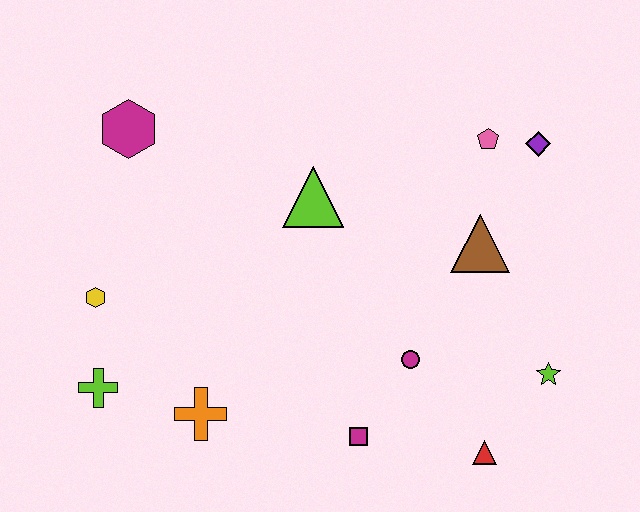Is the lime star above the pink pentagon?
No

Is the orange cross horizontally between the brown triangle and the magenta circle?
No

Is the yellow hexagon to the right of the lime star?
No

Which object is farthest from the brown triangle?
The lime cross is farthest from the brown triangle.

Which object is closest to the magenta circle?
The magenta square is closest to the magenta circle.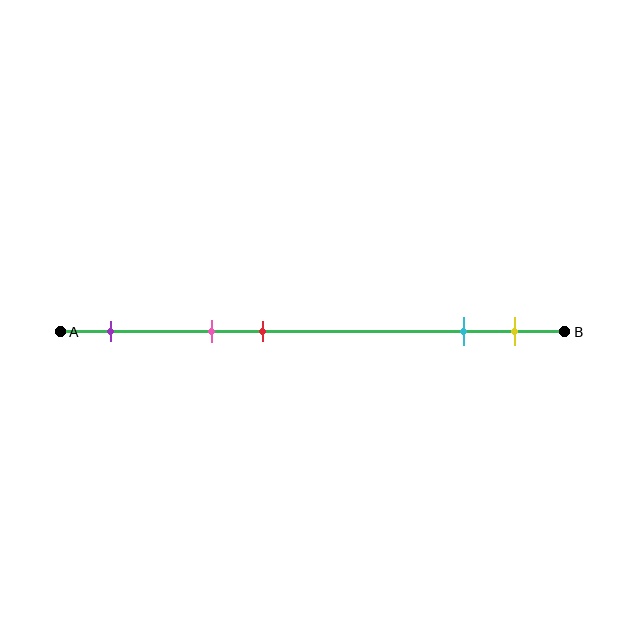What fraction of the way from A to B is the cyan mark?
The cyan mark is approximately 80% (0.8) of the way from A to B.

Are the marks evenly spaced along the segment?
No, the marks are not evenly spaced.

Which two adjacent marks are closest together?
The cyan and yellow marks are the closest adjacent pair.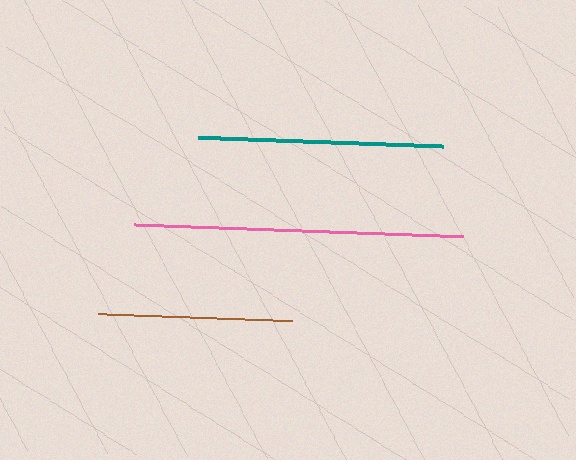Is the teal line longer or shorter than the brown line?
The teal line is longer than the brown line.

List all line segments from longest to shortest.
From longest to shortest: pink, teal, brown.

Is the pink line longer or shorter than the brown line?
The pink line is longer than the brown line.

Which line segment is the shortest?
The brown line is the shortest at approximately 194 pixels.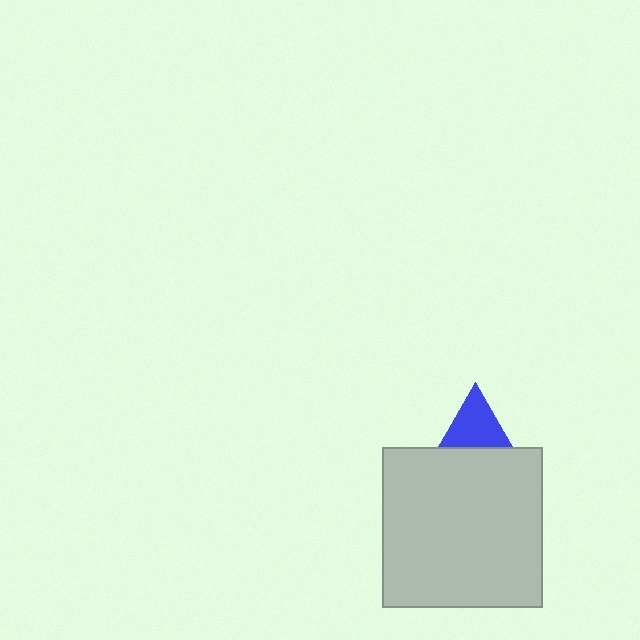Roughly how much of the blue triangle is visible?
About half of it is visible (roughly 45%).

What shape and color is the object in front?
The object in front is a light gray square.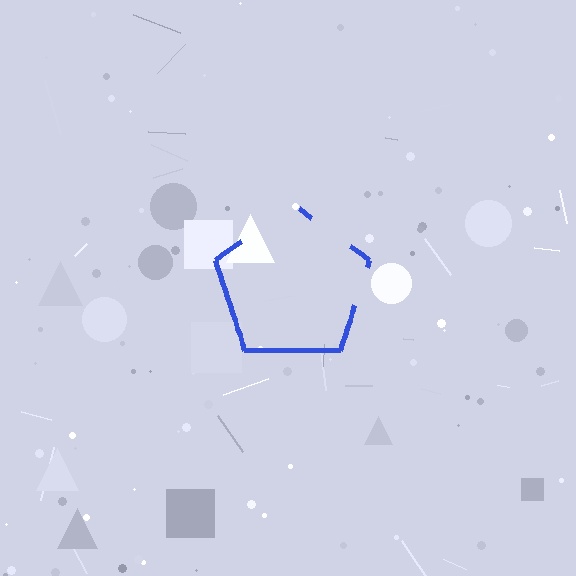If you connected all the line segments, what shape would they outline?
They would outline a pentagon.